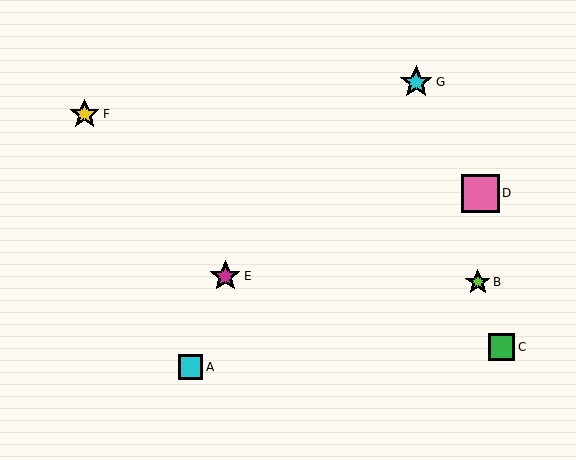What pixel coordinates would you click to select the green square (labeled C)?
Click at (502, 347) to select the green square C.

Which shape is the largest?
The pink square (labeled D) is the largest.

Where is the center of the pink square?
The center of the pink square is at (481, 193).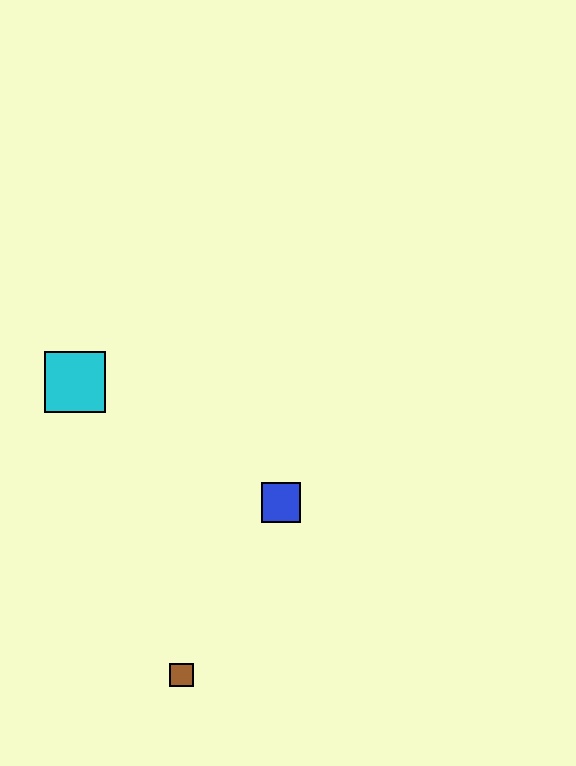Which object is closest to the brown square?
The blue square is closest to the brown square.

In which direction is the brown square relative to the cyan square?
The brown square is below the cyan square.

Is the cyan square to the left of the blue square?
Yes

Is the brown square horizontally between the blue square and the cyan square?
Yes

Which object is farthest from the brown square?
The cyan square is farthest from the brown square.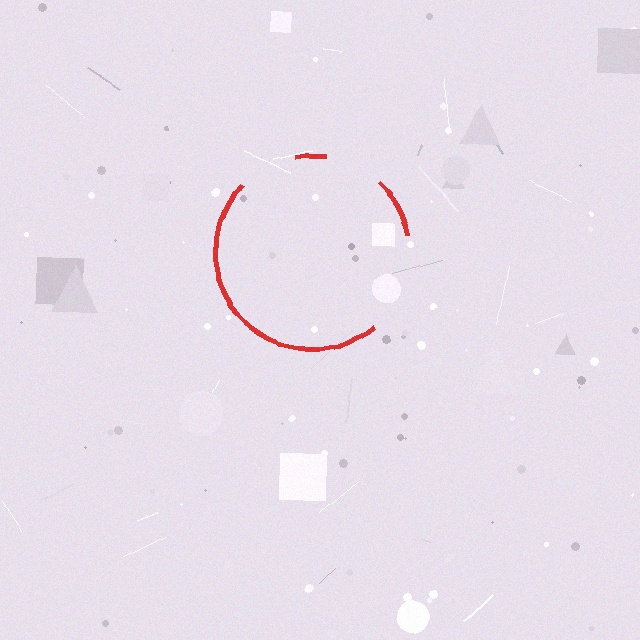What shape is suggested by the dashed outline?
The dashed outline suggests a circle.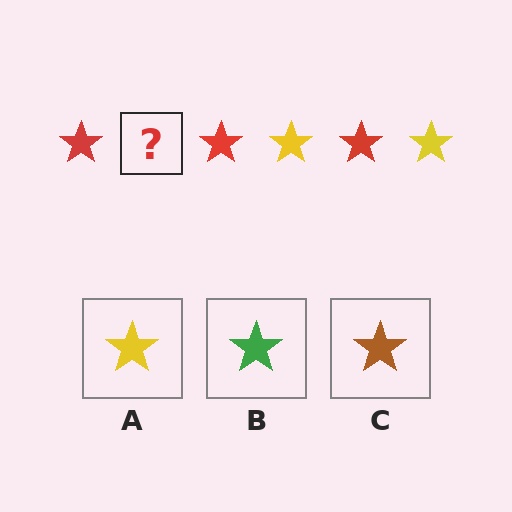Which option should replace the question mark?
Option A.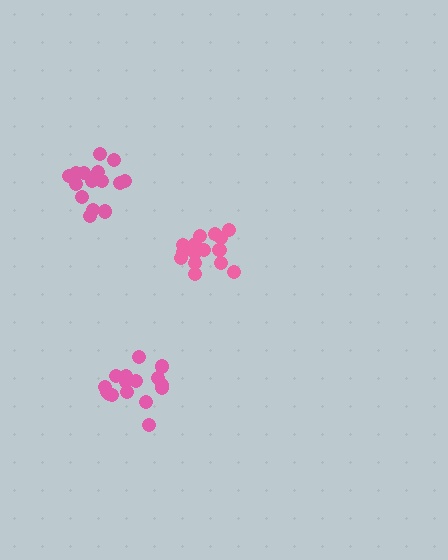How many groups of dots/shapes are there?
There are 3 groups.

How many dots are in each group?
Group 1: 17 dots, Group 2: 16 dots, Group 3: 15 dots (48 total).